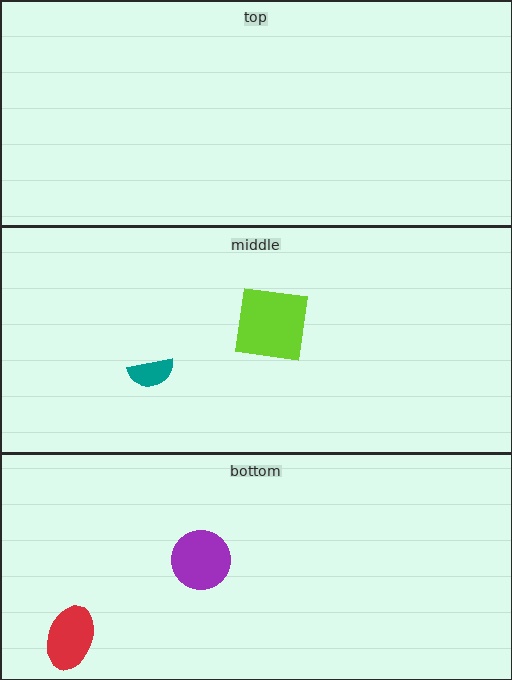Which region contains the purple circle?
The bottom region.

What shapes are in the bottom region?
The purple circle, the red ellipse.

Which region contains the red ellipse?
The bottom region.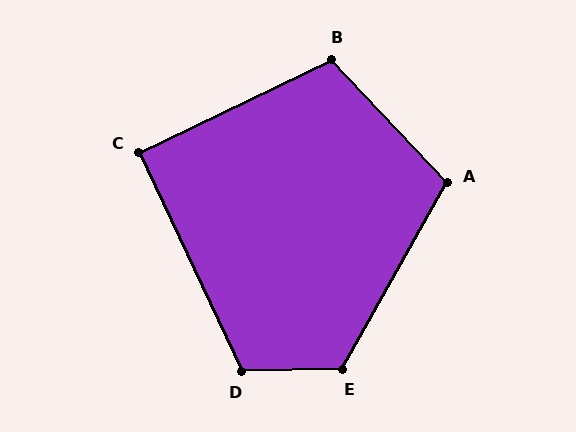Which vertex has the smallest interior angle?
C, at approximately 91 degrees.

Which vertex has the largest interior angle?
E, at approximately 121 degrees.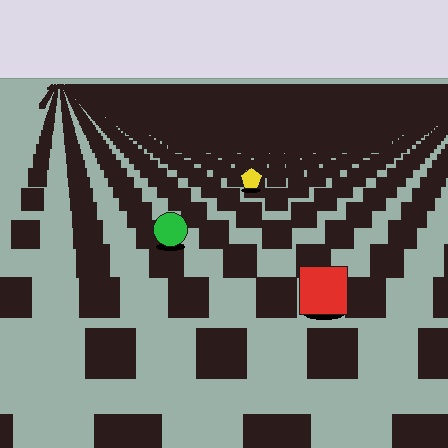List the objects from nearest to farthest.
From nearest to farthest: the red square, the green circle, the yellow pentagon.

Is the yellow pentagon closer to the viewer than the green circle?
No. The green circle is closer — you can tell from the texture gradient: the ground texture is coarser near it.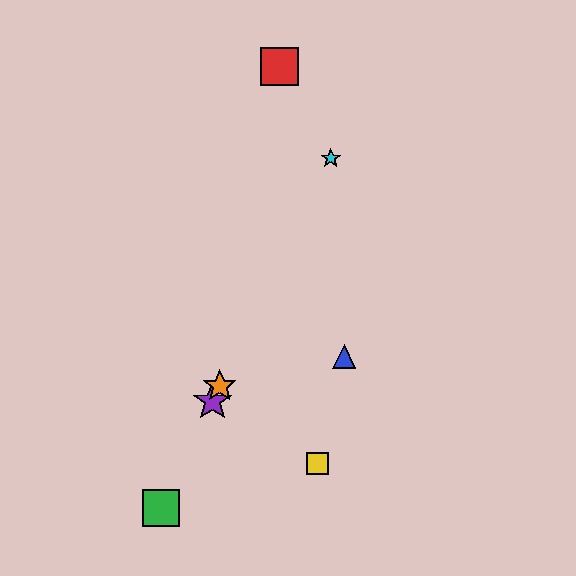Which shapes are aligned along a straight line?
The green square, the purple star, the orange star, the cyan star are aligned along a straight line.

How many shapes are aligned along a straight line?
4 shapes (the green square, the purple star, the orange star, the cyan star) are aligned along a straight line.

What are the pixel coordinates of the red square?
The red square is at (279, 66).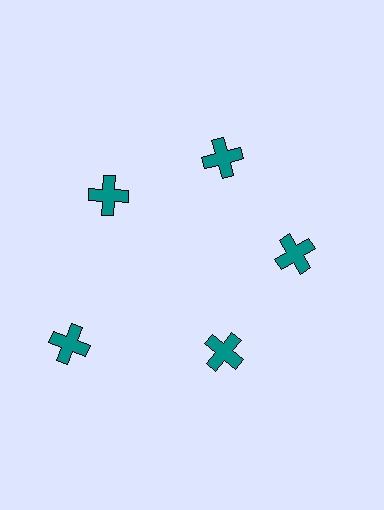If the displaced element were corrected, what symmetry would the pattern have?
It would have 5-fold rotational symmetry — the pattern would map onto itself every 72 degrees.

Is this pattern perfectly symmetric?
No. The 5 teal crosses are arranged in a ring, but one element near the 8 o'clock position is pushed outward from the center, breaking the 5-fold rotational symmetry.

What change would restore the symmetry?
The symmetry would be restored by moving it inward, back onto the ring so that all 5 crosses sit at equal angles and equal distance from the center.